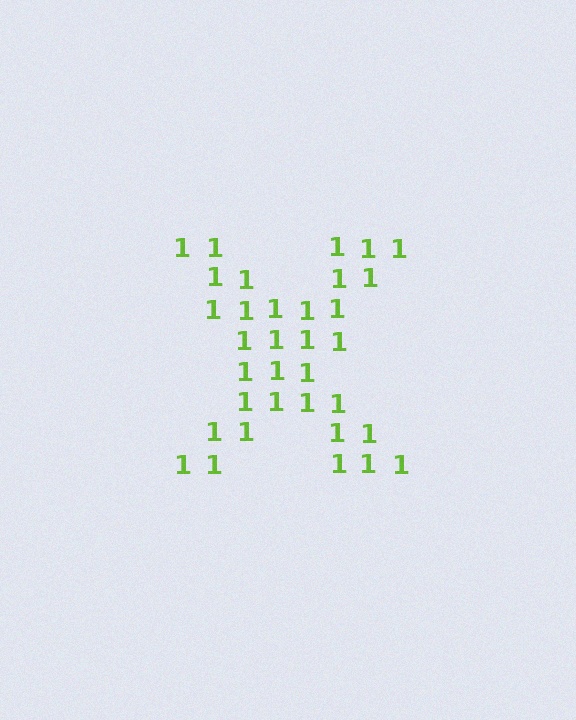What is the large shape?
The large shape is the letter X.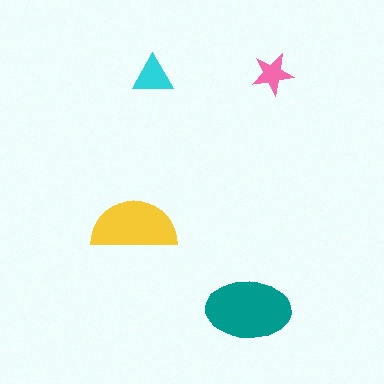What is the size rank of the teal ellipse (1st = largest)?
1st.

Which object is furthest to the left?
The yellow semicircle is leftmost.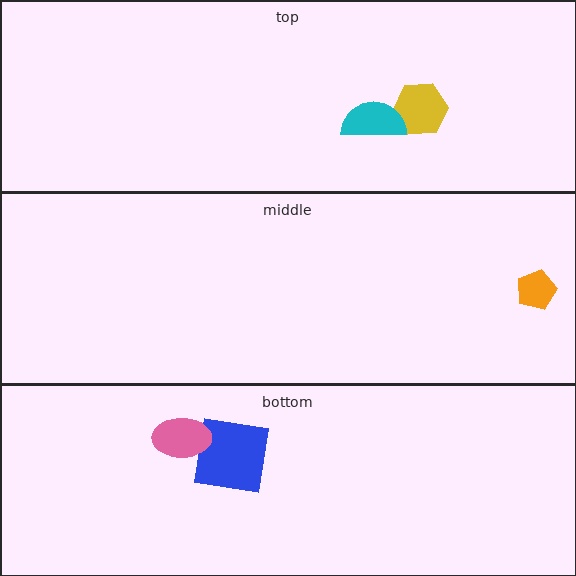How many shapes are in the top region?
2.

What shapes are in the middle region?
The orange pentagon.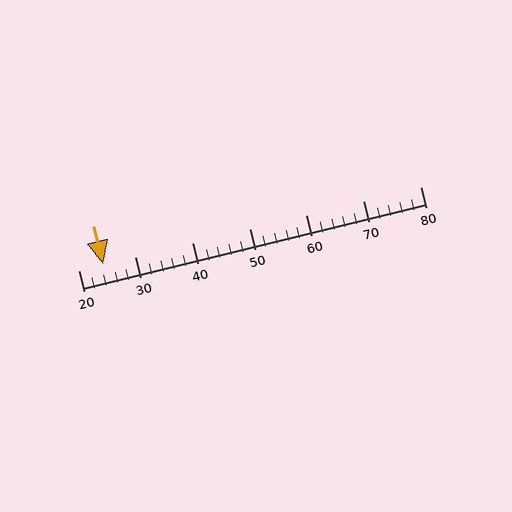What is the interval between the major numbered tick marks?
The major tick marks are spaced 10 units apart.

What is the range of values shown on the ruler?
The ruler shows values from 20 to 80.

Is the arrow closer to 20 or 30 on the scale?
The arrow is closer to 20.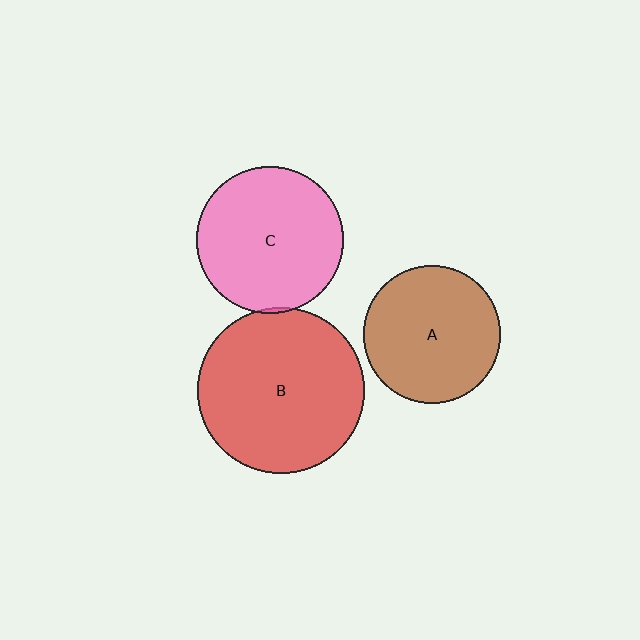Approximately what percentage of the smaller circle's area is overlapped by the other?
Approximately 5%.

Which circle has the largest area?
Circle B (red).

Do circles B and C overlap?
Yes.